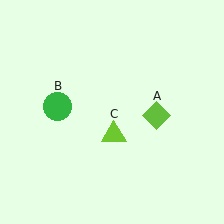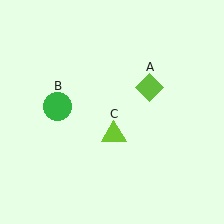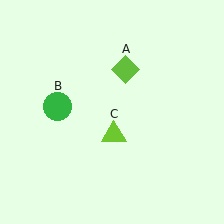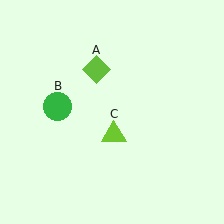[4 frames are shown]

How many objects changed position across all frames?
1 object changed position: lime diamond (object A).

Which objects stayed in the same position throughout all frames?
Green circle (object B) and lime triangle (object C) remained stationary.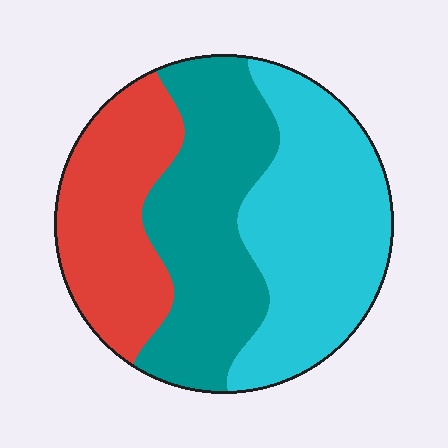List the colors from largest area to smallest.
From largest to smallest: cyan, teal, red.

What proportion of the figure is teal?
Teal covers 35% of the figure.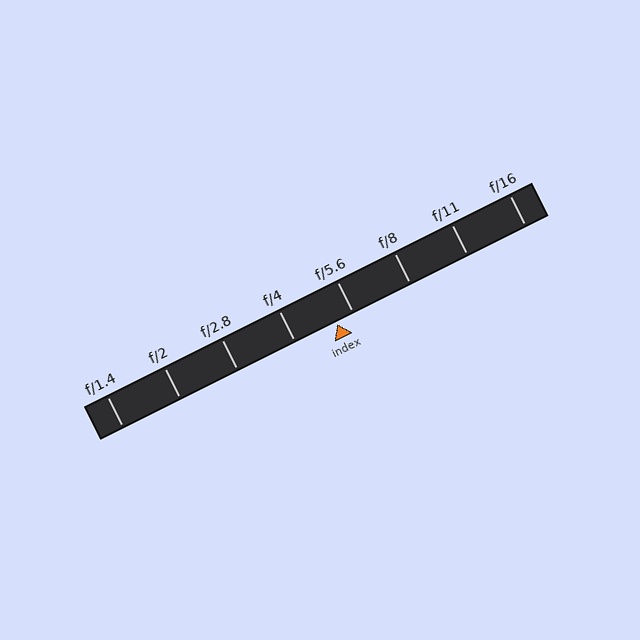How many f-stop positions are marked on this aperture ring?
There are 8 f-stop positions marked.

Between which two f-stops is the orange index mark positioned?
The index mark is between f/4 and f/5.6.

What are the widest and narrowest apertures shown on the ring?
The widest aperture shown is f/1.4 and the narrowest is f/16.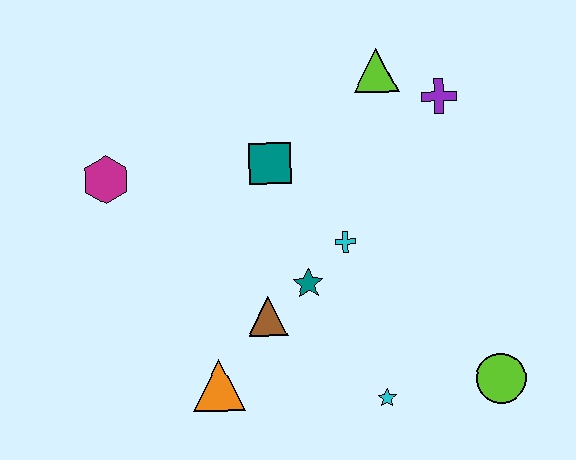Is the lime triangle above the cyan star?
Yes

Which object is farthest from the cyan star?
The magenta hexagon is farthest from the cyan star.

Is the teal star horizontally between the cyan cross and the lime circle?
No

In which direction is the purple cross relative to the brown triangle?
The purple cross is above the brown triangle.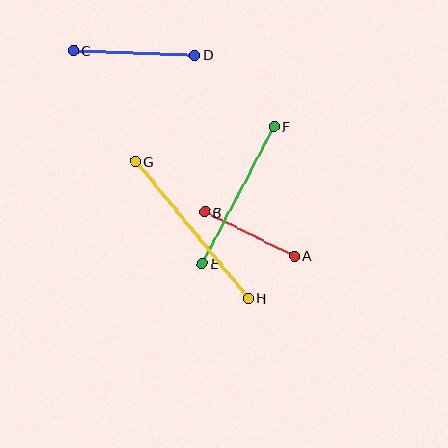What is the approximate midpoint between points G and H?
The midpoint is at approximately (192, 230) pixels.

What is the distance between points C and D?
The distance is approximately 121 pixels.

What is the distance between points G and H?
The distance is approximately 177 pixels.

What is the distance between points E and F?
The distance is approximately 154 pixels.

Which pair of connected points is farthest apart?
Points G and H are farthest apart.